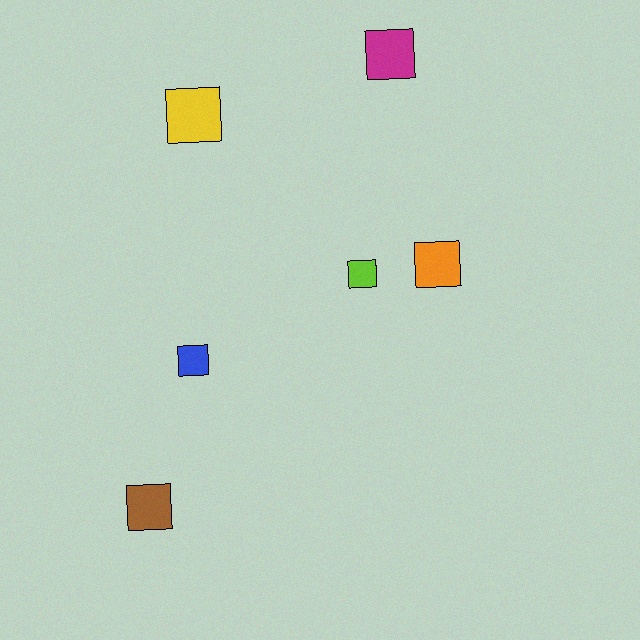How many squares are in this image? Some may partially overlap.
There are 6 squares.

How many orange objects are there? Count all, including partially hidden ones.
There is 1 orange object.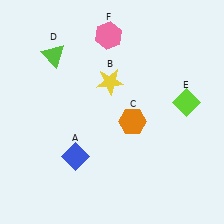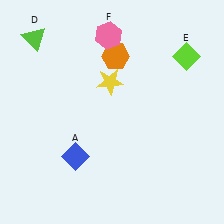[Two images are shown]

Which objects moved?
The objects that moved are: the orange hexagon (C), the lime triangle (D), the lime diamond (E).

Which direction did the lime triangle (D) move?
The lime triangle (D) moved left.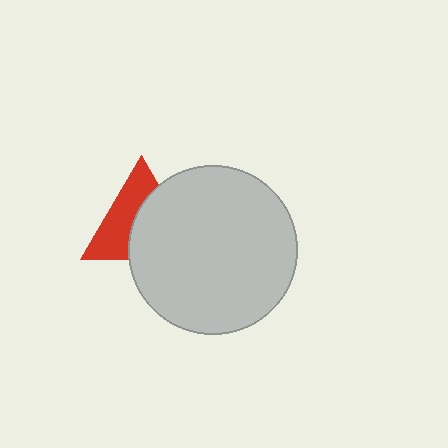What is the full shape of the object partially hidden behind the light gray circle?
The partially hidden object is a red triangle.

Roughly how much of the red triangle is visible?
About half of it is visible (roughly 48%).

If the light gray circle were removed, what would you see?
You would see the complete red triangle.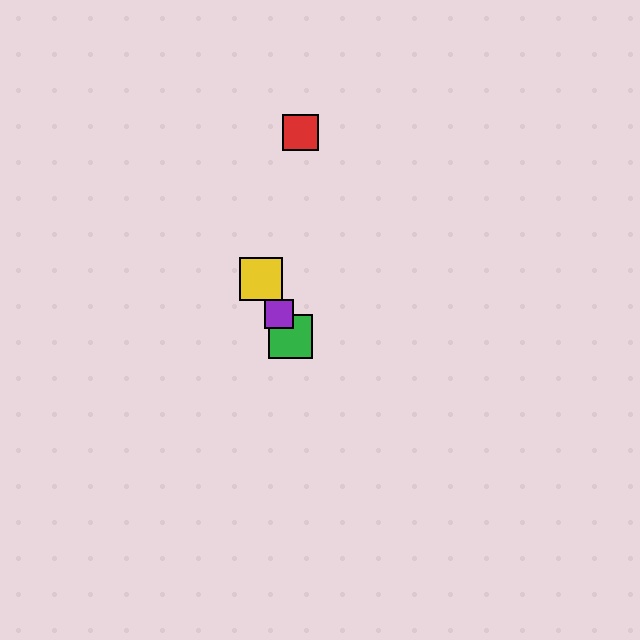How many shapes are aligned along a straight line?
4 shapes (the blue square, the green square, the yellow square, the purple square) are aligned along a straight line.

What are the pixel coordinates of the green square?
The green square is at (290, 336).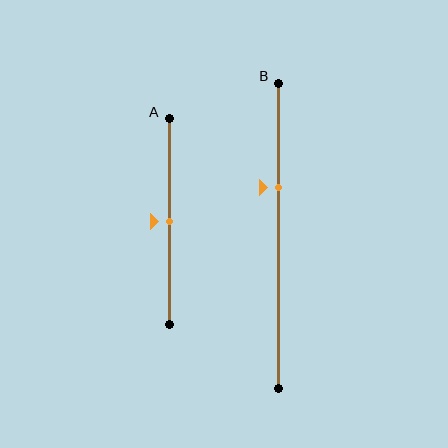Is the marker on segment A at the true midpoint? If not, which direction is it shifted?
Yes, the marker on segment A is at the true midpoint.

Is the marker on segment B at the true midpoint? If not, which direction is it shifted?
No, the marker on segment B is shifted upward by about 16% of the segment length.